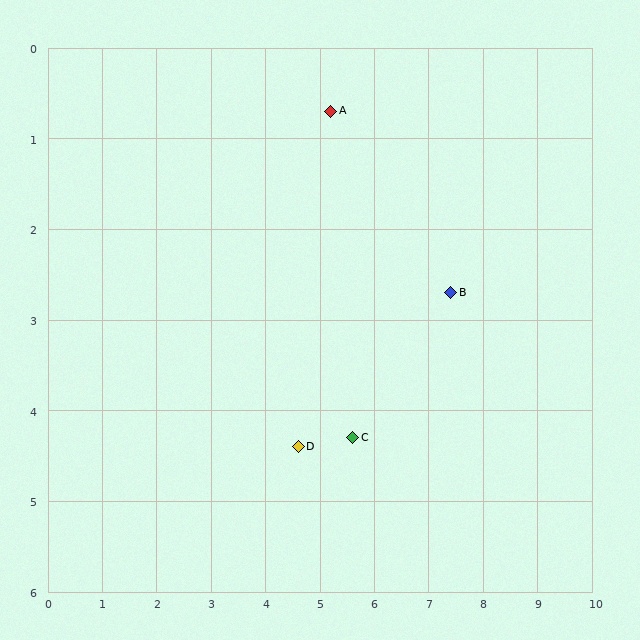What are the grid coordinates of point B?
Point B is at approximately (7.4, 2.7).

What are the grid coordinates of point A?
Point A is at approximately (5.2, 0.7).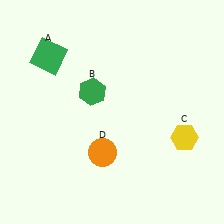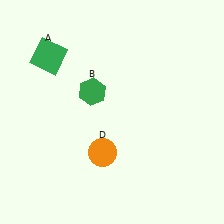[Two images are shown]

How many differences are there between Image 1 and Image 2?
There is 1 difference between the two images.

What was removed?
The yellow hexagon (C) was removed in Image 2.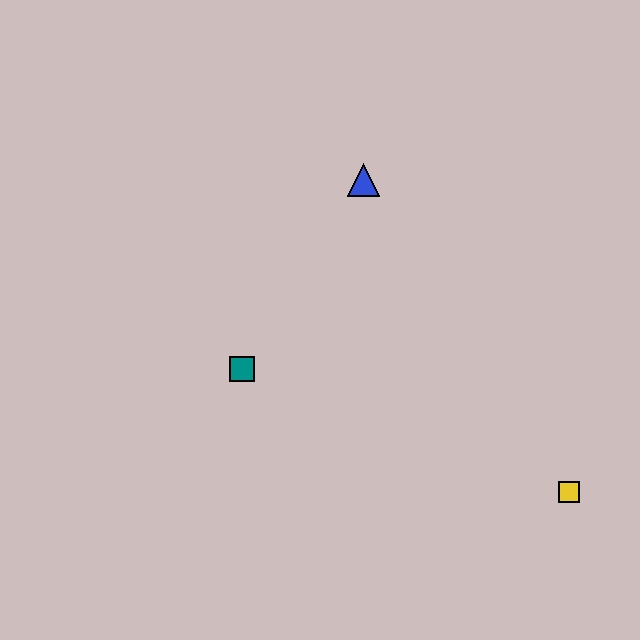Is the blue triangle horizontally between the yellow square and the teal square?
Yes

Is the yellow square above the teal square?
No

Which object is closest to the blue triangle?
The teal square is closest to the blue triangle.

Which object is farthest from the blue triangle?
The yellow square is farthest from the blue triangle.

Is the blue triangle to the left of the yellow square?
Yes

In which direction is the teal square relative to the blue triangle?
The teal square is below the blue triangle.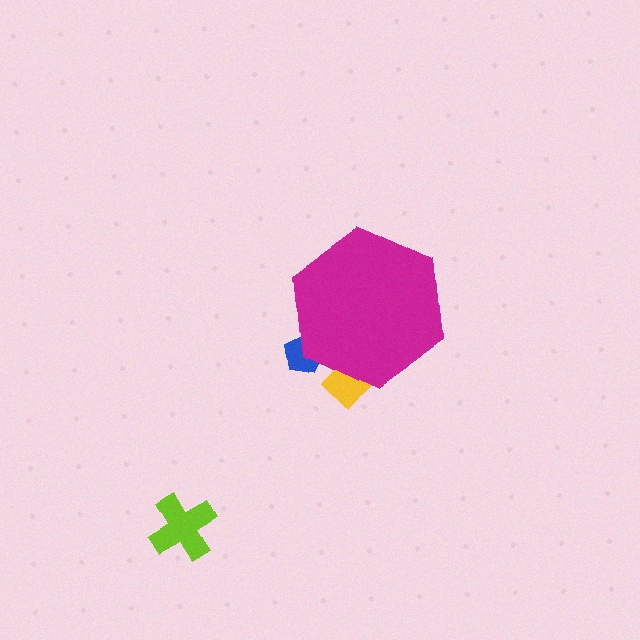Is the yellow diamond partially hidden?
Yes, the yellow diamond is partially hidden behind the magenta hexagon.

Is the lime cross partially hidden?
No, the lime cross is fully visible.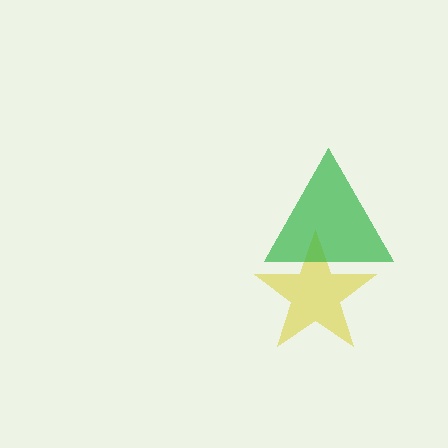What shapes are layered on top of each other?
The layered shapes are: a yellow star, a green triangle.